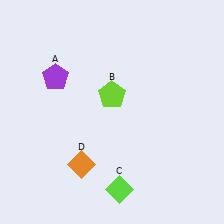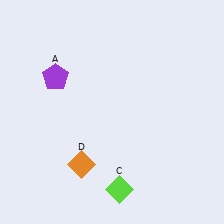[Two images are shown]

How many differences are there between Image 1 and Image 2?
There is 1 difference between the two images.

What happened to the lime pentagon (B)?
The lime pentagon (B) was removed in Image 2. It was in the top-left area of Image 1.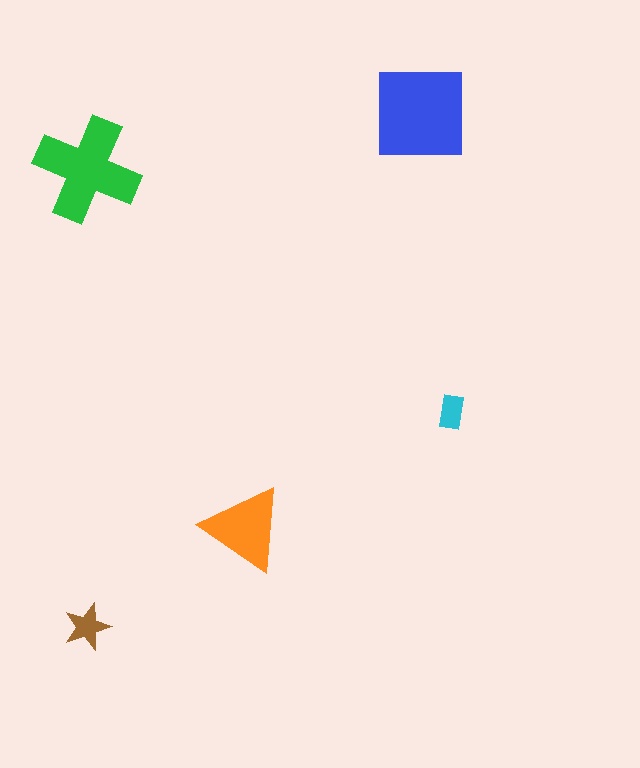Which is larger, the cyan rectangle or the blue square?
The blue square.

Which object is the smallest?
The cyan rectangle.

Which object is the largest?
The blue square.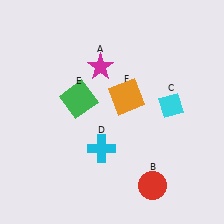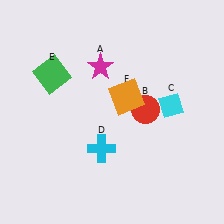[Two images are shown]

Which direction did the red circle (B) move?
The red circle (B) moved up.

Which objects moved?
The objects that moved are: the red circle (B), the green square (E).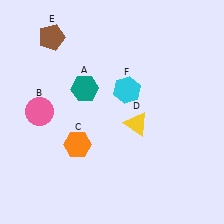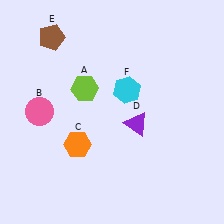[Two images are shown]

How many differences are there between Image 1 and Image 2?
There are 2 differences between the two images.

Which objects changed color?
A changed from teal to lime. D changed from yellow to purple.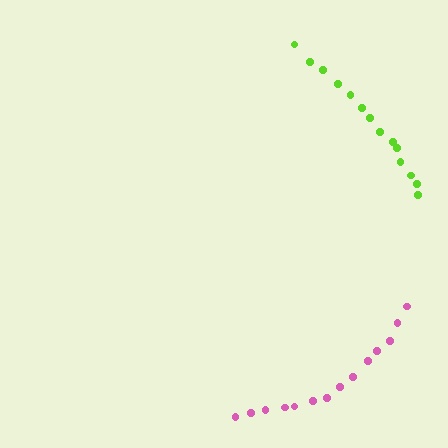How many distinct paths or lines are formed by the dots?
There are 2 distinct paths.